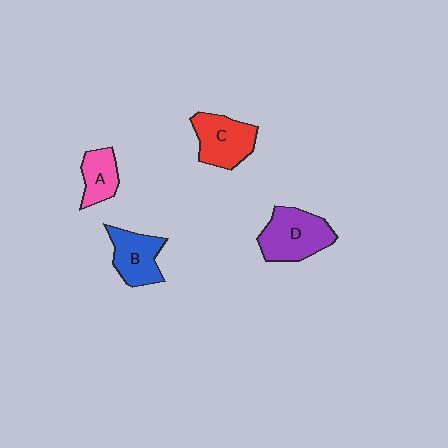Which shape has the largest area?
Shape D (purple).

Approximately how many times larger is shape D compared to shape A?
Approximately 1.8 times.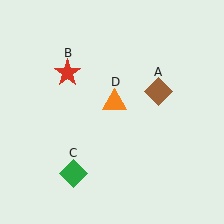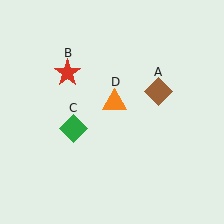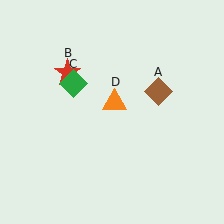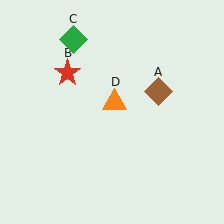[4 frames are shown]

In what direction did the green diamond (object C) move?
The green diamond (object C) moved up.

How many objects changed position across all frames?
1 object changed position: green diamond (object C).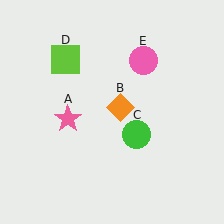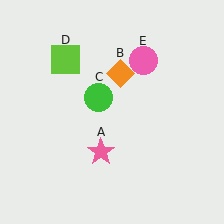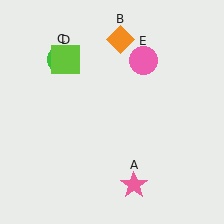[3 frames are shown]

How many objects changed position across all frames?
3 objects changed position: pink star (object A), orange diamond (object B), green circle (object C).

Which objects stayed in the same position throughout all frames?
Lime square (object D) and pink circle (object E) remained stationary.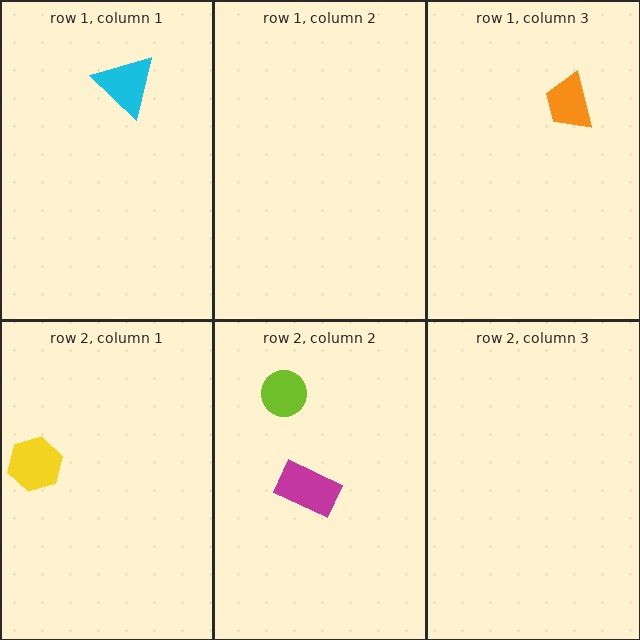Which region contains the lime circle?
The row 2, column 2 region.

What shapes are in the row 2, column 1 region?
The yellow hexagon.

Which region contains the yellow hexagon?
The row 2, column 1 region.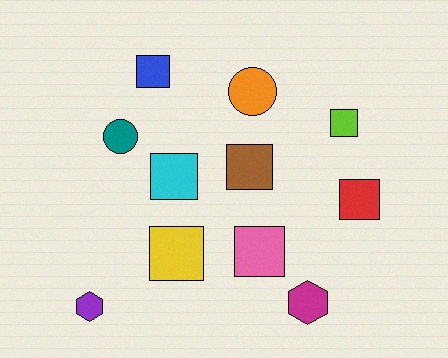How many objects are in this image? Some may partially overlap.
There are 11 objects.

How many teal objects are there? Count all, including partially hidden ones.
There is 1 teal object.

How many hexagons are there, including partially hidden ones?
There are 2 hexagons.